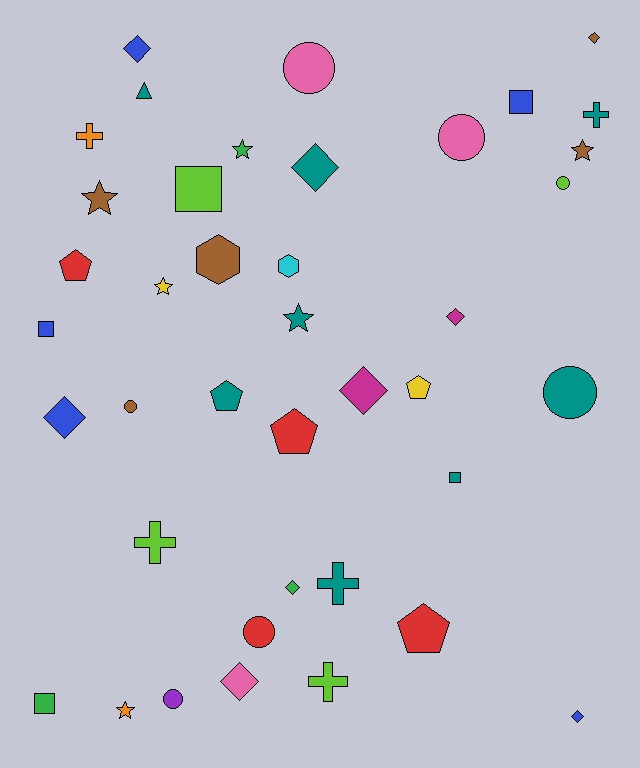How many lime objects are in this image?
There are 4 lime objects.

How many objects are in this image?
There are 40 objects.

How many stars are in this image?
There are 6 stars.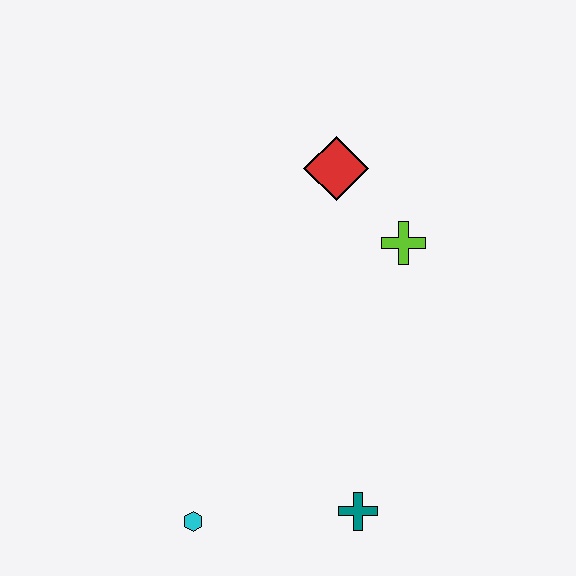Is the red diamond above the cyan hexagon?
Yes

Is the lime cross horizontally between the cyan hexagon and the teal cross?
No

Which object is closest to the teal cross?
The cyan hexagon is closest to the teal cross.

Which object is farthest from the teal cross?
The red diamond is farthest from the teal cross.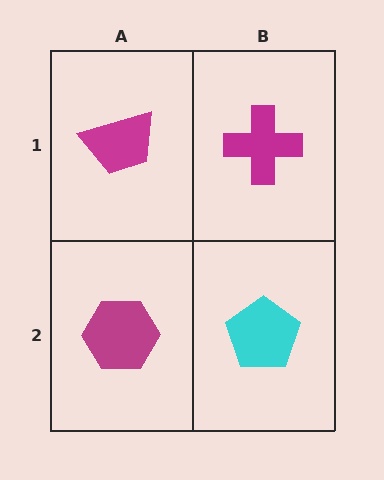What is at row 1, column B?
A magenta cross.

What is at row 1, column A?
A magenta trapezoid.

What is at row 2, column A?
A magenta hexagon.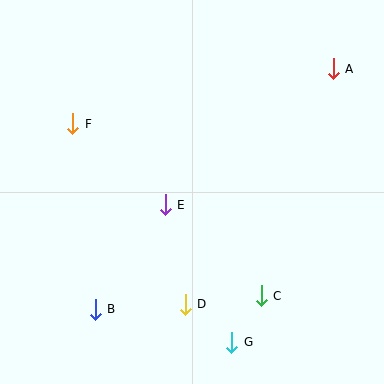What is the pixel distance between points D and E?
The distance between D and E is 102 pixels.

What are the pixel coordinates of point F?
Point F is at (73, 124).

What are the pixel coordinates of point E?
Point E is at (165, 205).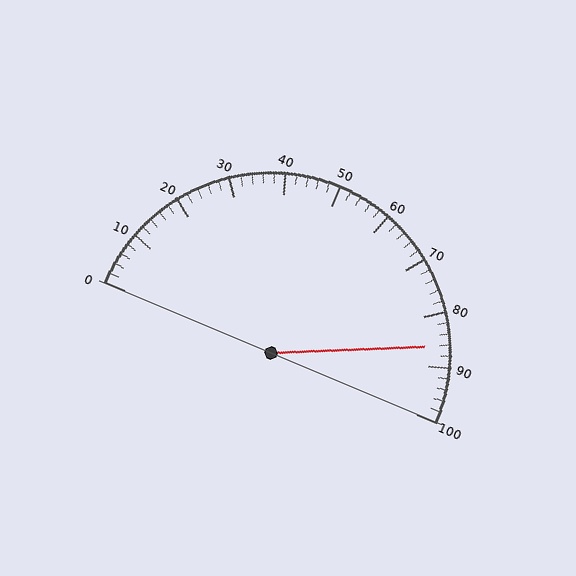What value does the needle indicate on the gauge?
The needle indicates approximately 86.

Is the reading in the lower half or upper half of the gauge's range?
The reading is in the upper half of the range (0 to 100).